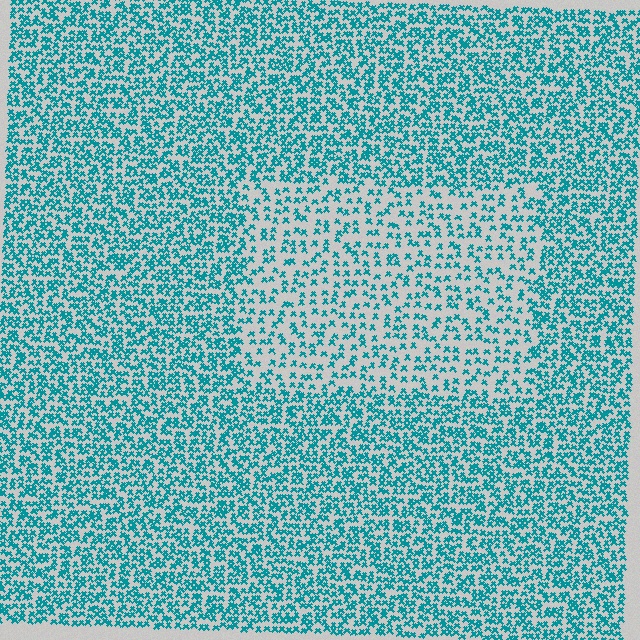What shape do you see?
I see a rectangle.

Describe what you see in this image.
The image contains small teal elements arranged at two different densities. A rectangle-shaped region is visible where the elements are less densely packed than the surrounding area.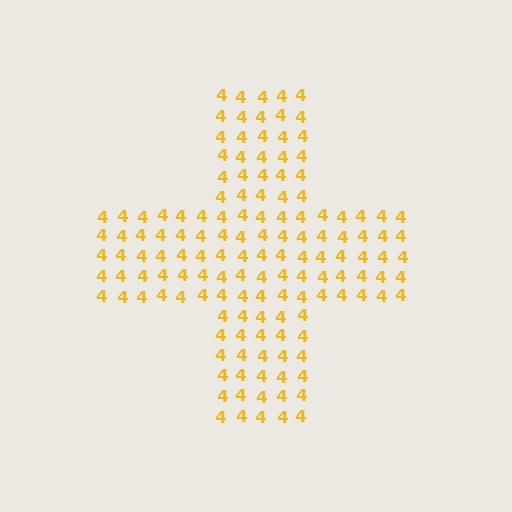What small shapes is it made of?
It is made of small digit 4's.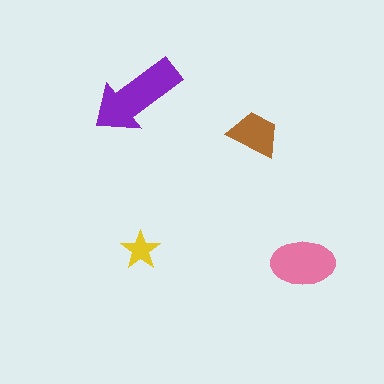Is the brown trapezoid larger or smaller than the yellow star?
Larger.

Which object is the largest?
The purple arrow.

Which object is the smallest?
The yellow star.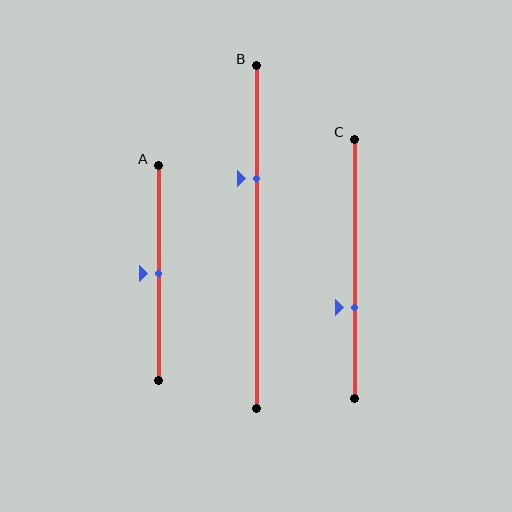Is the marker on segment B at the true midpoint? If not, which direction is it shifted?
No, the marker on segment B is shifted upward by about 17% of the segment length.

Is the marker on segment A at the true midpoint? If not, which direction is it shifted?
Yes, the marker on segment A is at the true midpoint.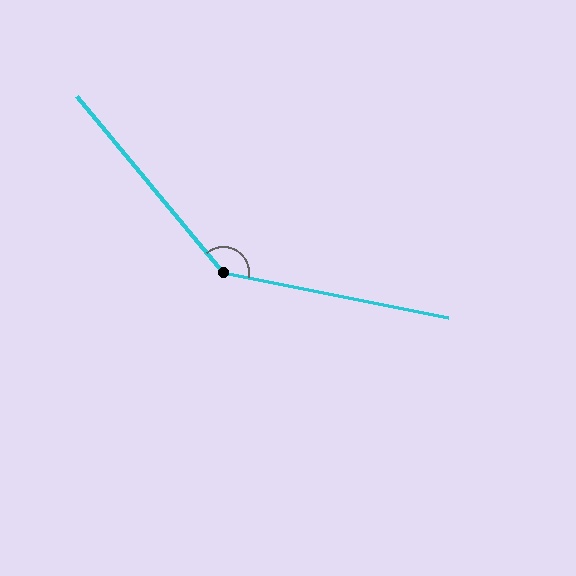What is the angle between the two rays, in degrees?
Approximately 141 degrees.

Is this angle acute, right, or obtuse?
It is obtuse.